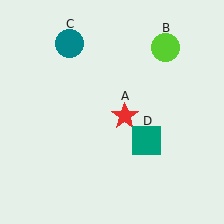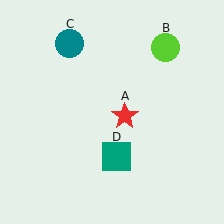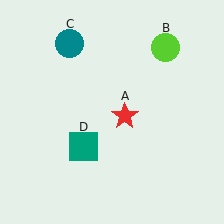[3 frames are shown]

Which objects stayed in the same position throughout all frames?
Red star (object A) and lime circle (object B) and teal circle (object C) remained stationary.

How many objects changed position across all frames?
1 object changed position: teal square (object D).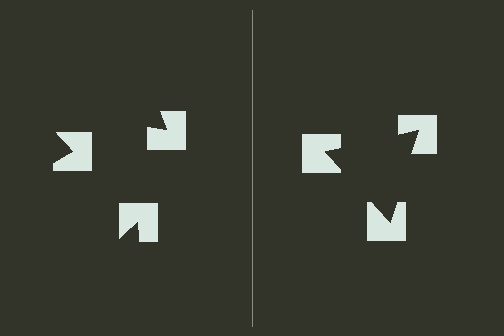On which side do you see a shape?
An illusory triangle appears on the right side. On the left side the wedge cuts are rotated, so no coherent shape forms.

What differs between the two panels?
The notched squares are positioned identically on both sides; only the wedge orientations differ. On the right they align to a triangle; on the left they are misaligned.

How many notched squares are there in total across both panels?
6 — 3 on each side.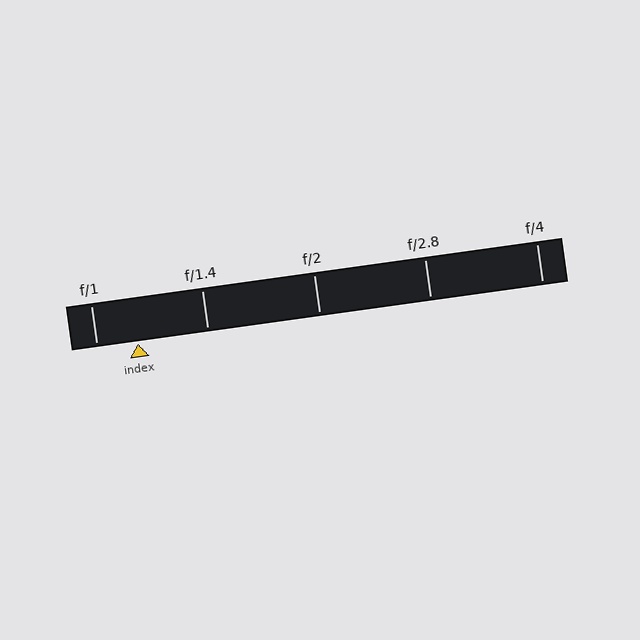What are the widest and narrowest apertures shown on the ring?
The widest aperture shown is f/1 and the narrowest is f/4.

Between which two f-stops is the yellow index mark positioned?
The index mark is between f/1 and f/1.4.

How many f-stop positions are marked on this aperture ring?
There are 5 f-stop positions marked.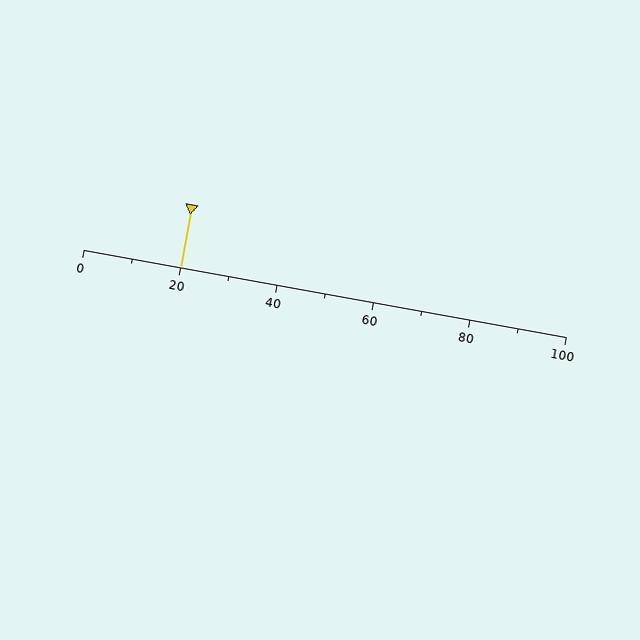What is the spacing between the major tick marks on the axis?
The major ticks are spaced 20 apart.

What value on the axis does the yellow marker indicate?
The marker indicates approximately 20.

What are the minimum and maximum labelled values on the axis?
The axis runs from 0 to 100.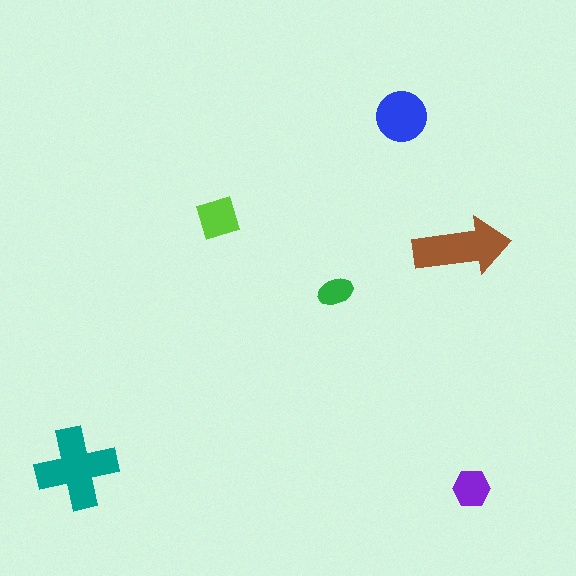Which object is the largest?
The teal cross.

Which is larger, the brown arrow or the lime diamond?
The brown arrow.